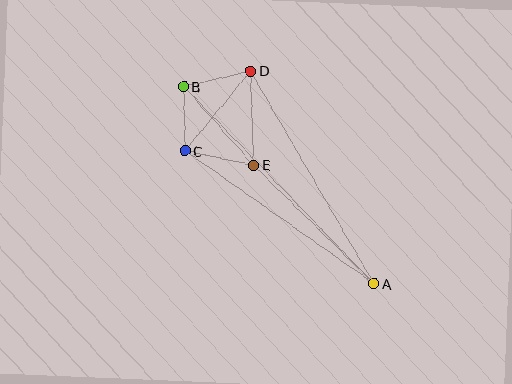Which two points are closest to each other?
Points B and C are closest to each other.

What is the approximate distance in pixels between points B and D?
The distance between B and D is approximately 69 pixels.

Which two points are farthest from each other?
Points A and B are farthest from each other.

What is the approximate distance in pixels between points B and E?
The distance between B and E is approximately 105 pixels.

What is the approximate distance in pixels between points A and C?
The distance between A and C is approximately 231 pixels.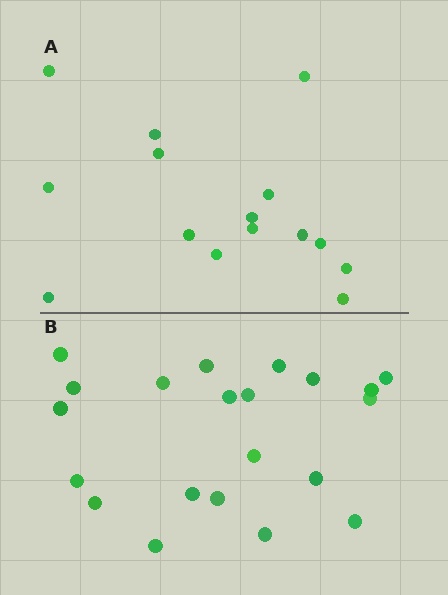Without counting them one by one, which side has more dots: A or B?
Region B (the bottom region) has more dots.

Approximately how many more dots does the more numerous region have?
Region B has about 6 more dots than region A.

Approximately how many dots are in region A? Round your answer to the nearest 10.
About 20 dots. (The exact count is 15, which rounds to 20.)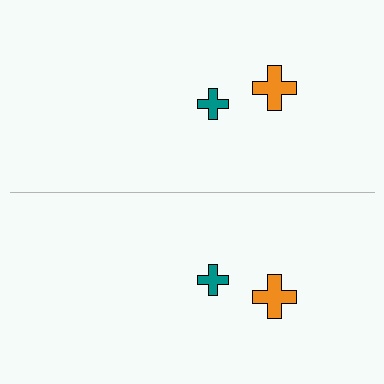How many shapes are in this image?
There are 4 shapes in this image.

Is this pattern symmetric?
Yes, this pattern has bilateral (reflection) symmetry.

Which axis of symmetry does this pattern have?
The pattern has a horizontal axis of symmetry running through the center of the image.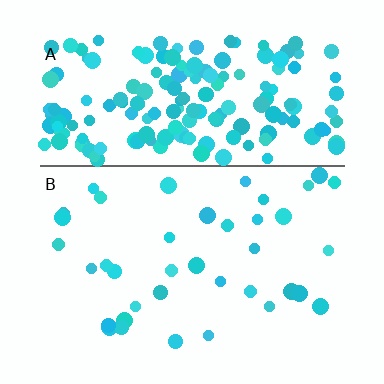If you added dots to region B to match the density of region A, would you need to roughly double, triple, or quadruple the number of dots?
Approximately quadruple.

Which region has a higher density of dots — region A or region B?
A (the top).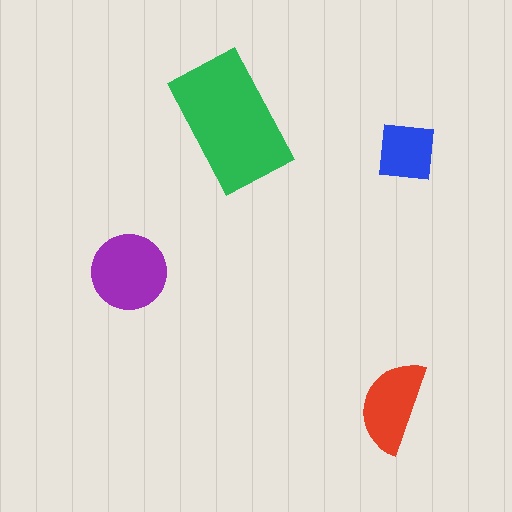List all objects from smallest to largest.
The blue square, the red semicircle, the purple circle, the green rectangle.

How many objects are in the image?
There are 4 objects in the image.